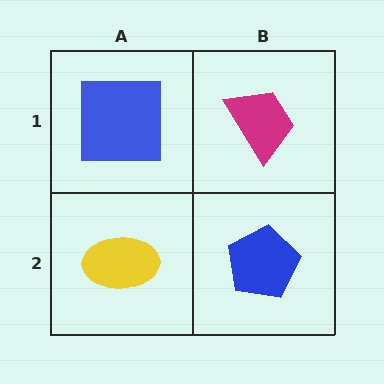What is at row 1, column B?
A magenta trapezoid.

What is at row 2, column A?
A yellow ellipse.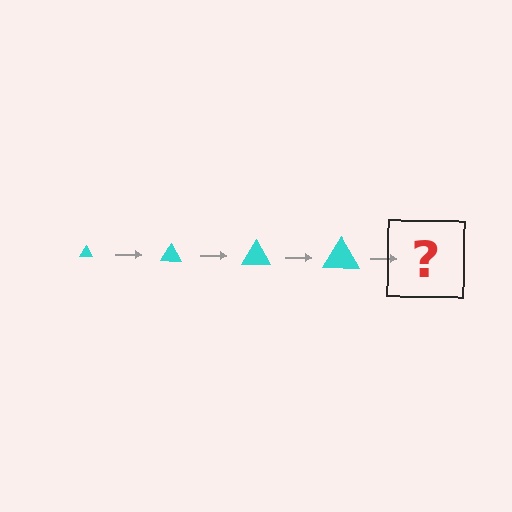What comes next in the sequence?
The next element should be a cyan triangle, larger than the previous one.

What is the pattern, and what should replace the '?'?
The pattern is that the triangle gets progressively larger each step. The '?' should be a cyan triangle, larger than the previous one.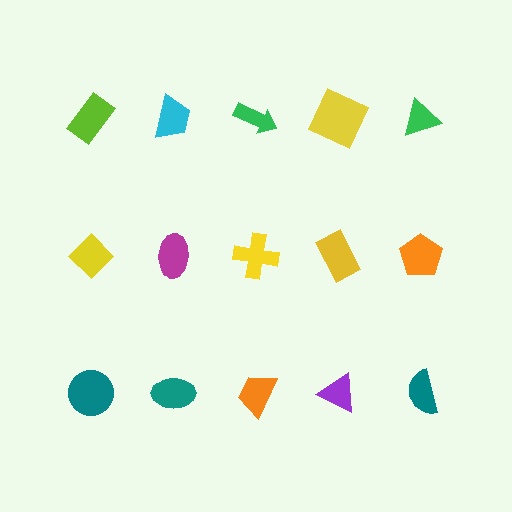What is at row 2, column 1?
A yellow diamond.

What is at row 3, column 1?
A teal circle.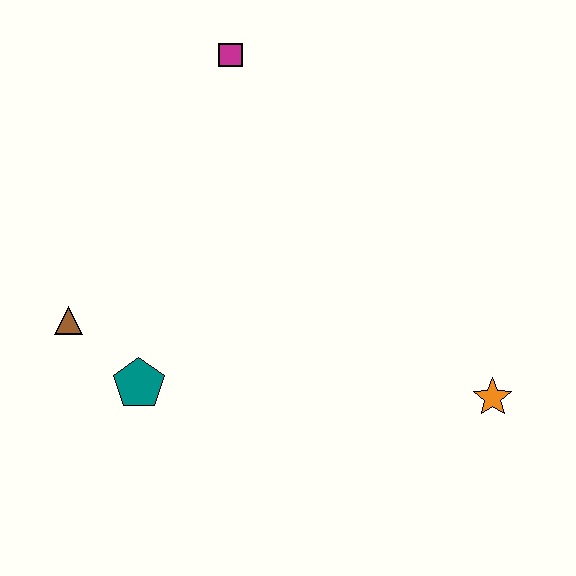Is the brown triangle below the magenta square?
Yes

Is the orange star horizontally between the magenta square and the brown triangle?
No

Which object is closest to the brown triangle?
The teal pentagon is closest to the brown triangle.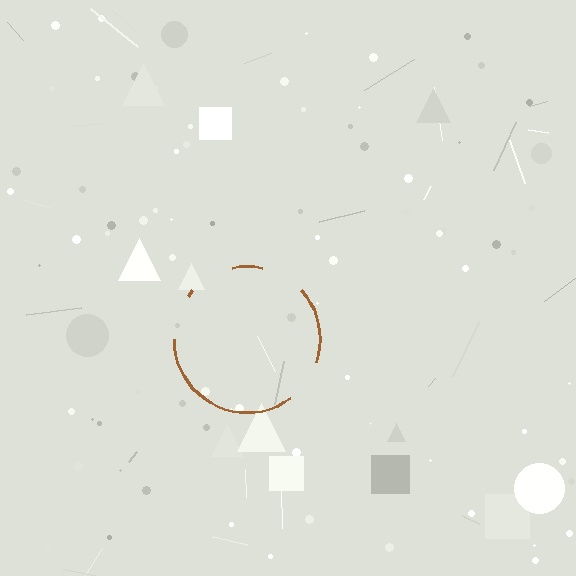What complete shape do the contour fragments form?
The contour fragments form a circle.